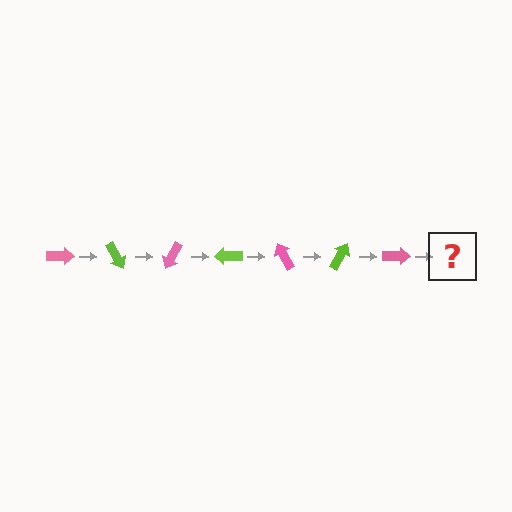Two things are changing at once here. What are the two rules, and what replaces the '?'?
The two rules are that it rotates 60 degrees each step and the color cycles through pink and lime. The '?' should be a lime arrow, rotated 420 degrees from the start.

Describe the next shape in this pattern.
It should be a lime arrow, rotated 420 degrees from the start.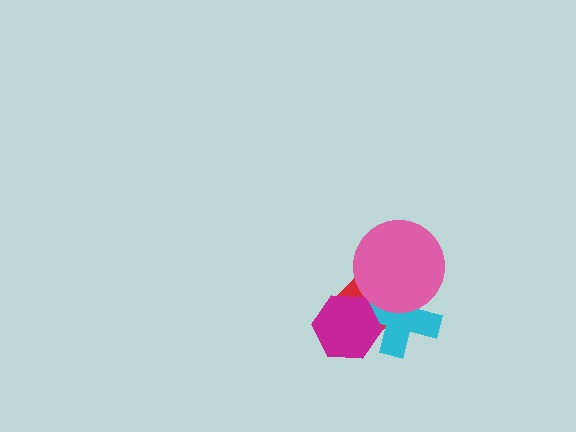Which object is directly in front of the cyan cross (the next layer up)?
The magenta hexagon is directly in front of the cyan cross.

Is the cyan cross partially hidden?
Yes, it is partially covered by another shape.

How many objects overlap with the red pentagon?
3 objects overlap with the red pentagon.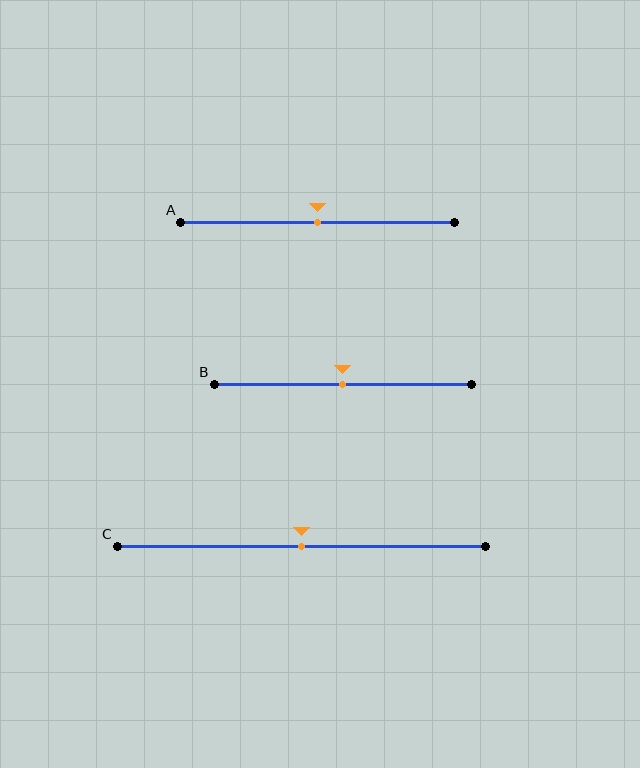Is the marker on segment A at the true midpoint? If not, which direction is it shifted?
Yes, the marker on segment A is at the true midpoint.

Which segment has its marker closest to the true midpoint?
Segment A has its marker closest to the true midpoint.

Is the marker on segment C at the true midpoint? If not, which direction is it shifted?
Yes, the marker on segment C is at the true midpoint.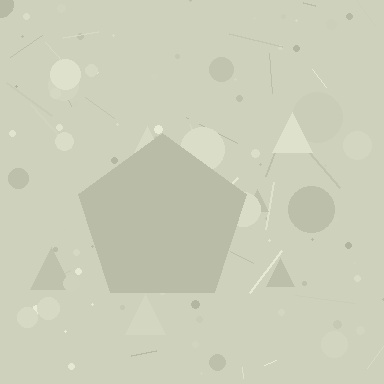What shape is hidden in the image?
A pentagon is hidden in the image.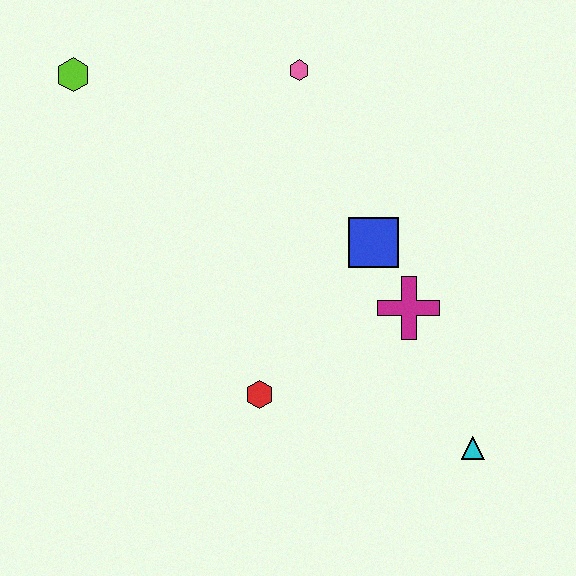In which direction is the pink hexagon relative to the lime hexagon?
The pink hexagon is to the right of the lime hexagon.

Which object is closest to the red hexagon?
The magenta cross is closest to the red hexagon.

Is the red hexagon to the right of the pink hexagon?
No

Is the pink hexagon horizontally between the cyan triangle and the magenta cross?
No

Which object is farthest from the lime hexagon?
The cyan triangle is farthest from the lime hexagon.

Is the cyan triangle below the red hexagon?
Yes